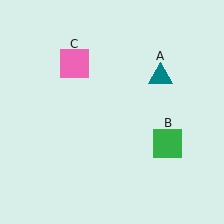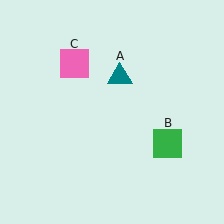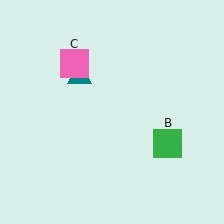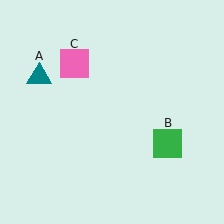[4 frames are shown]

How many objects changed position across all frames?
1 object changed position: teal triangle (object A).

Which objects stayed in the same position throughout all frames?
Green square (object B) and pink square (object C) remained stationary.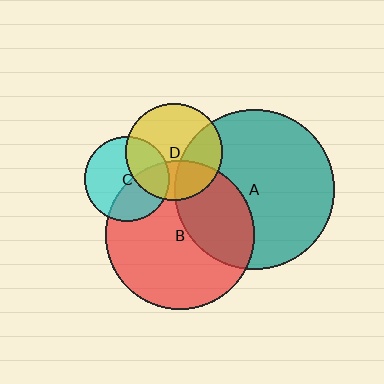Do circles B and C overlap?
Yes.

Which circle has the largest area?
Circle A (teal).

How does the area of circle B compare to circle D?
Approximately 2.3 times.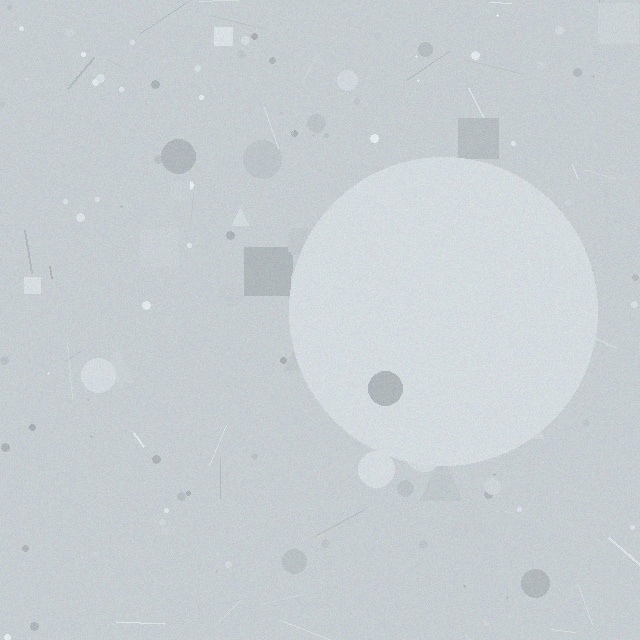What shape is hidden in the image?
A circle is hidden in the image.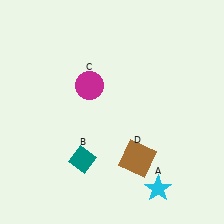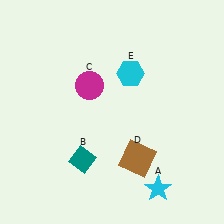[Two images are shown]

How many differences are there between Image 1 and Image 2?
There is 1 difference between the two images.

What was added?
A cyan hexagon (E) was added in Image 2.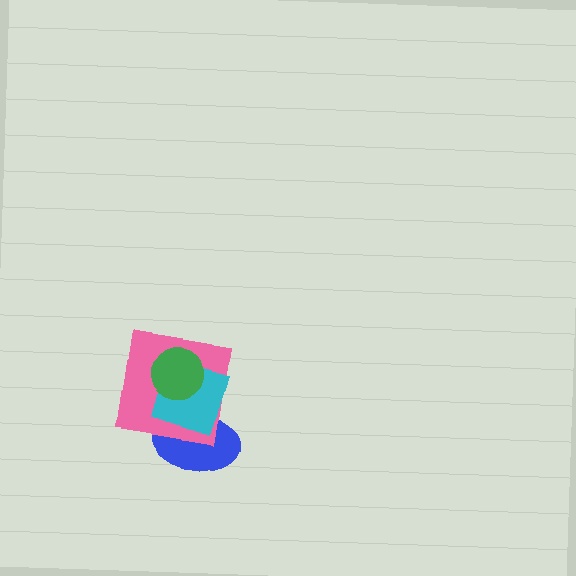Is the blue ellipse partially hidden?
Yes, it is partially covered by another shape.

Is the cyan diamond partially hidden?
Yes, it is partially covered by another shape.